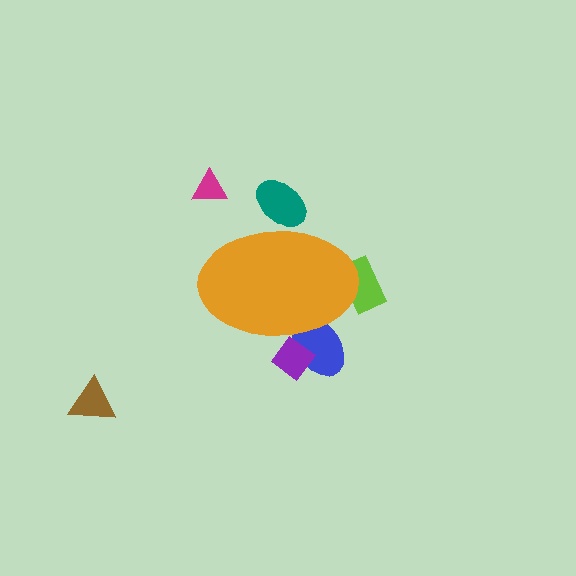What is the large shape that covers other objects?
An orange ellipse.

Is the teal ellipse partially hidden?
Yes, the teal ellipse is partially hidden behind the orange ellipse.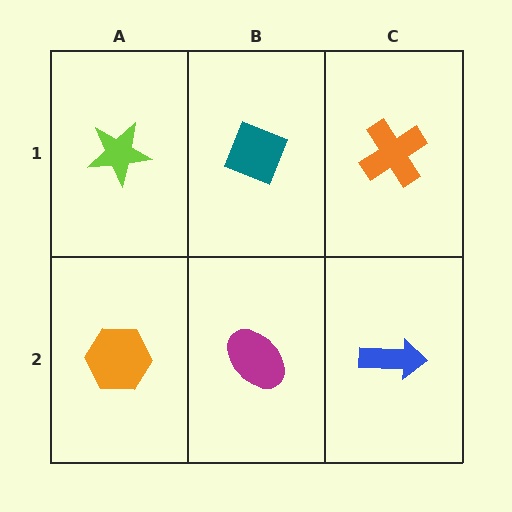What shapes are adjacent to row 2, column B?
A teal diamond (row 1, column B), an orange hexagon (row 2, column A), a blue arrow (row 2, column C).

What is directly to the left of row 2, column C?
A magenta ellipse.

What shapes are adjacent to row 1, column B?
A magenta ellipse (row 2, column B), a lime star (row 1, column A), an orange cross (row 1, column C).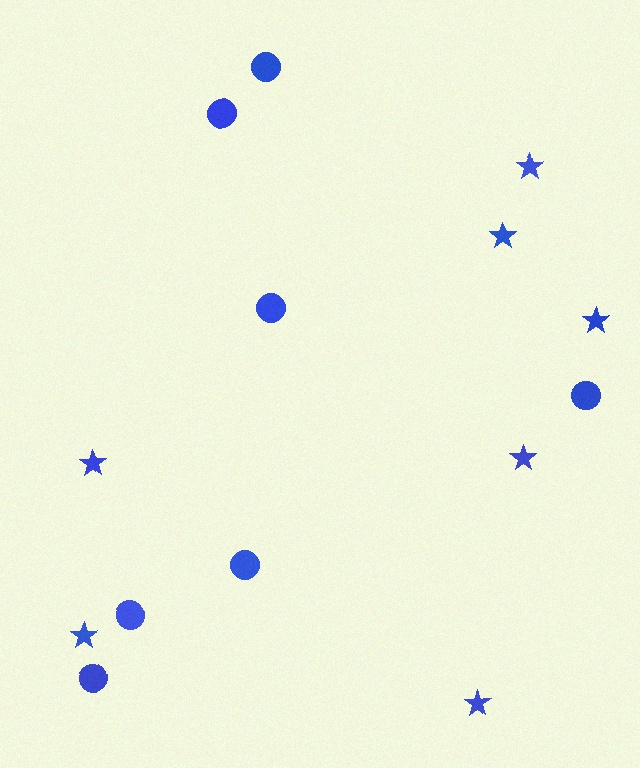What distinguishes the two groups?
There are 2 groups: one group of stars (7) and one group of circles (7).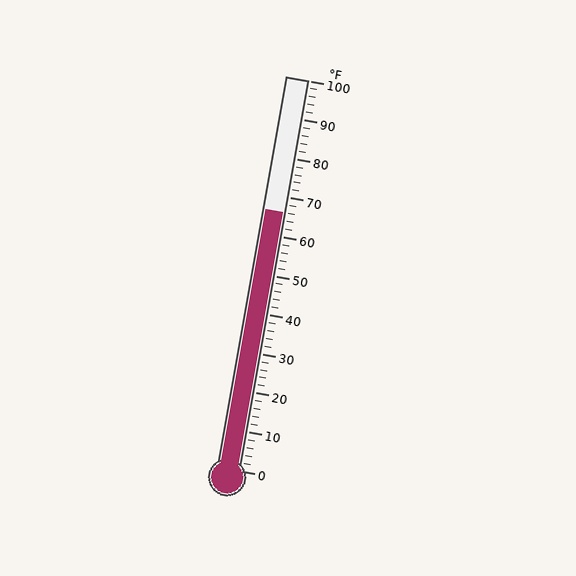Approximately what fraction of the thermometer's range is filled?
The thermometer is filled to approximately 65% of its range.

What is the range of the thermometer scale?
The thermometer scale ranges from 0°F to 100°F.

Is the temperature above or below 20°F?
The temperature is above 20°F.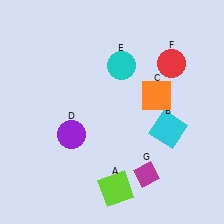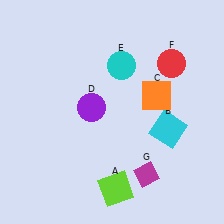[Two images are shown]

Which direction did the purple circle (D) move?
The purple circle (D) moved up.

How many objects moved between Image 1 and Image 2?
1 object moved between the two images.